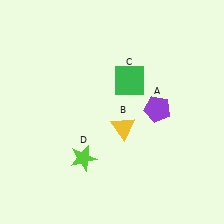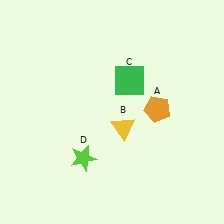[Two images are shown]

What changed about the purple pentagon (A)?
In Image 1, A is purple. In Image 2, it changed to orange.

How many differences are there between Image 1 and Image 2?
There is 1 difference between the two images.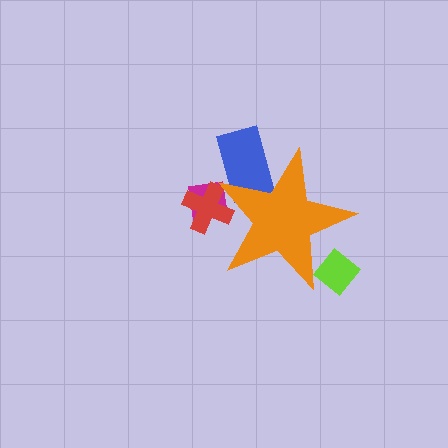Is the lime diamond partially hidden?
Yes, the lime diamond is partially hidden behind the orange star.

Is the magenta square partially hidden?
Yes, the magenta square is partially hidden behind the orange star.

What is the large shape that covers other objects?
An orange star.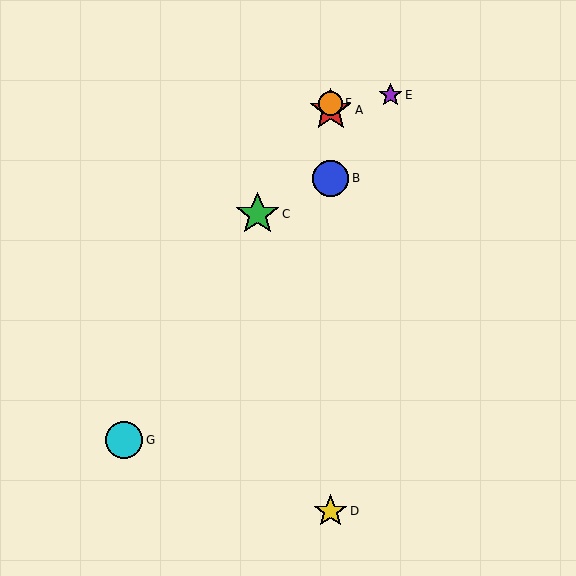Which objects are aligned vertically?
Objects A, B, D, F are aligned vertically.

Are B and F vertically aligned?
Yes, both are at x≈331.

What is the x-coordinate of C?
Object C is at x≈257.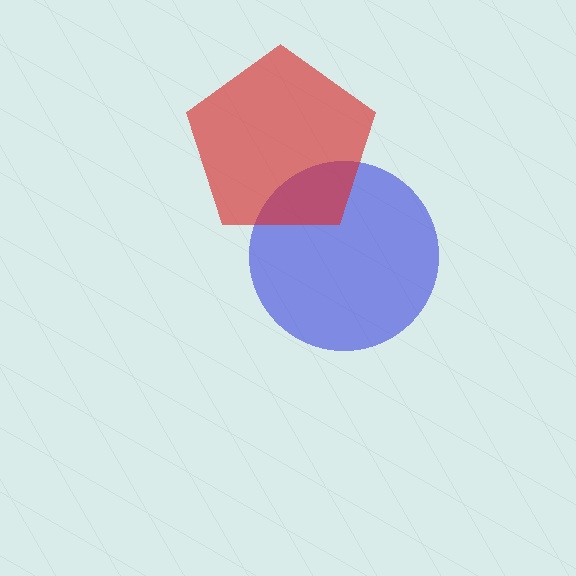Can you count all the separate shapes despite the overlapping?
Yes, there are 2 separate shapes.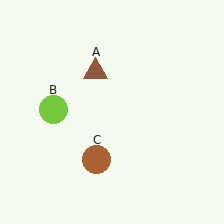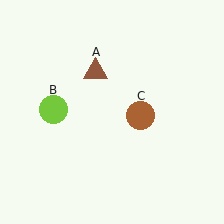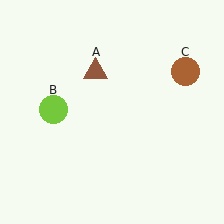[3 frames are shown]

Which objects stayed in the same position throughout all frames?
Brown triangle (object A) and lime circle (object B) remained stationary.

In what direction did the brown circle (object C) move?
The brown circle (object C) moved up and to the right.